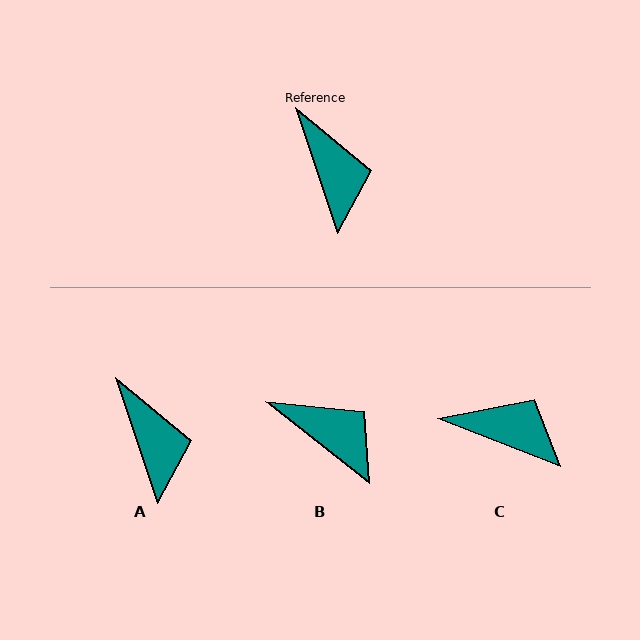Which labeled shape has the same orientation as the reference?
A.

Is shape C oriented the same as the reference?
No, it is off by about 51 degrees.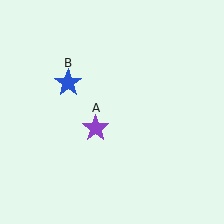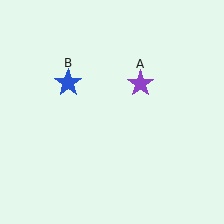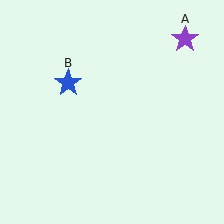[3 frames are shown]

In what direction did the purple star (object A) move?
The purple star (object A) moved up and to the right.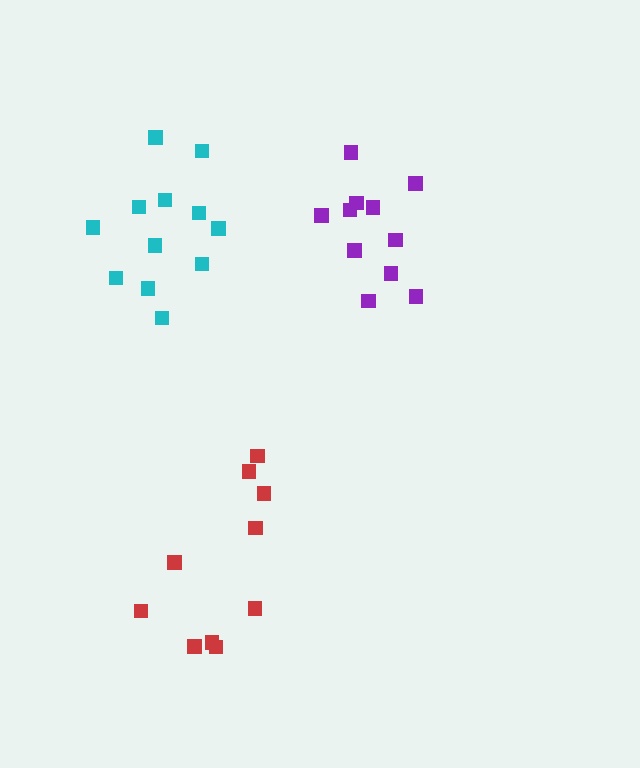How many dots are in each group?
Group 1: 12 dots, Group 2: 10 dots, Group 3: 11 dots (33 total).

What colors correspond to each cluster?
The clusters are colored: cyan, red, purple.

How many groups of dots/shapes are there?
There are 3 groups.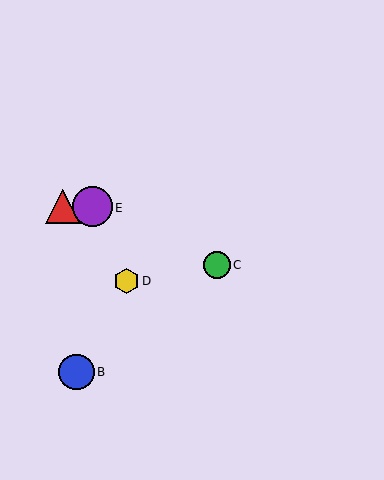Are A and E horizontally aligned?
Yes, both are at y≈207.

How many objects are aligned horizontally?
2 objects (A, E) are aligned horizontally.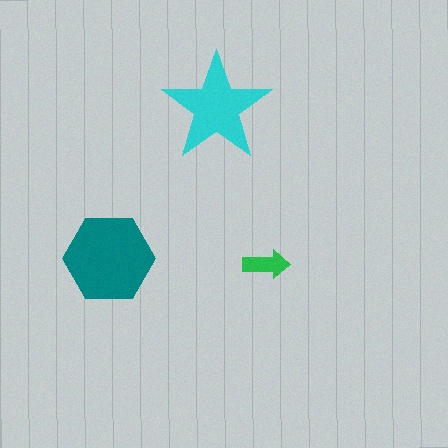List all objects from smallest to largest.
The green arrow, the cyan star, the teal hexagon.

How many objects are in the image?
There are 3 objects in the image.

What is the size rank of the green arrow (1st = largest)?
3rd.